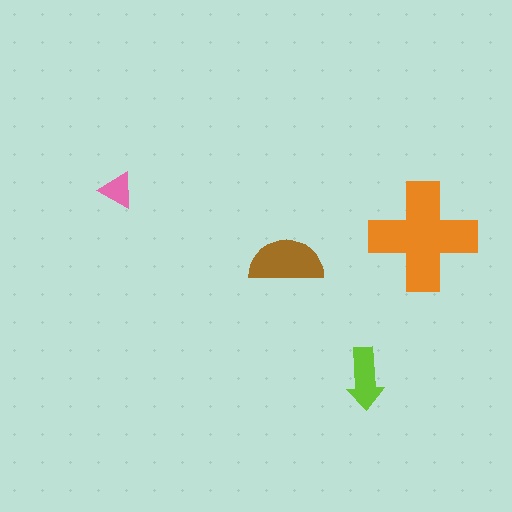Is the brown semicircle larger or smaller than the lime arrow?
Larger.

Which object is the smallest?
The pink triangle.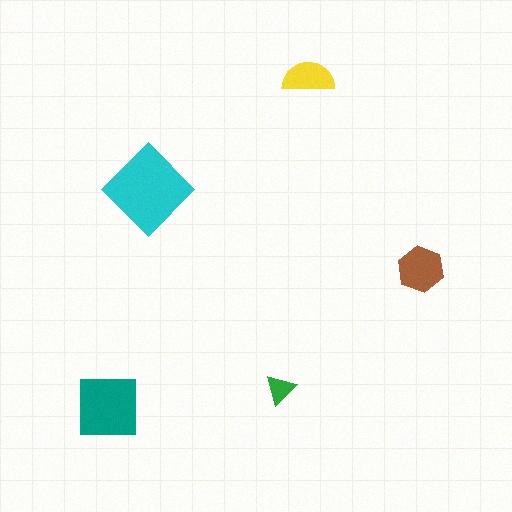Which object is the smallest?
The green triangle.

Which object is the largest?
The cyan diamond.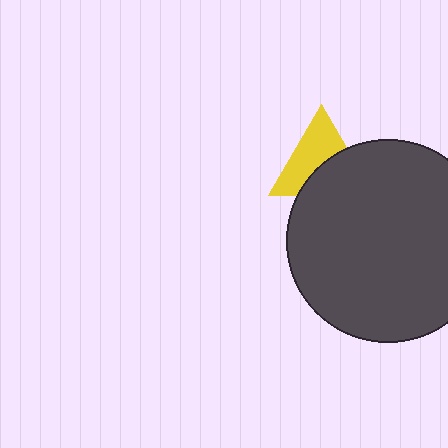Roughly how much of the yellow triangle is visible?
About half of it is visible (roughly 56%).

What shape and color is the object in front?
The object in front is a dark gray circle.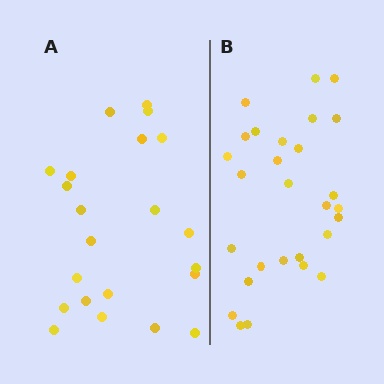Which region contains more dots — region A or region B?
Region B (the right region) has more dots.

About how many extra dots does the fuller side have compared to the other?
Region B has about 6 more dots than region A.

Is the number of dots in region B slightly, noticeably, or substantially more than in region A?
Region B has noticeably more, but not dramatically so. The ratio is roughly 1.3 to 1.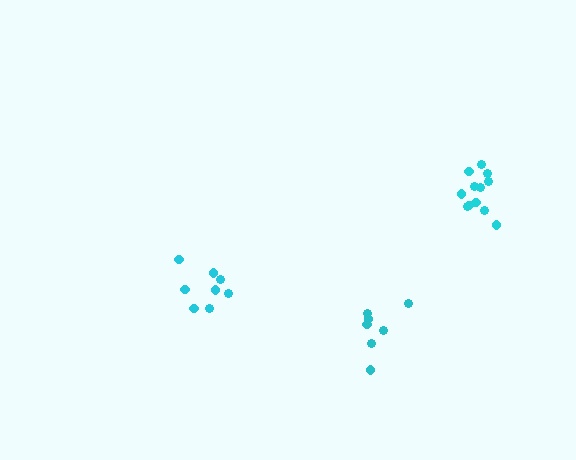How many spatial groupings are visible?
There are 3 spatial groupings.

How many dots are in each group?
Group 1: 12 dots, Group 2: 8 dots, Group 3: 7 dots (27 total).